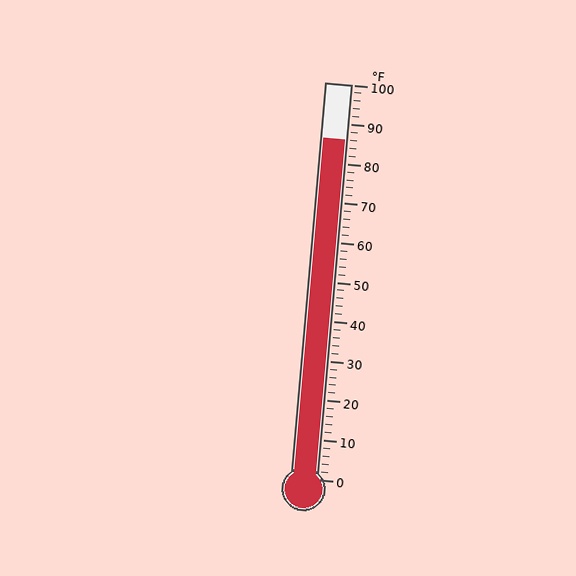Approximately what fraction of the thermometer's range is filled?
The thermometer is filled to approximately 85% of its range.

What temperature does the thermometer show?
The thermometer shows approximately 86°F.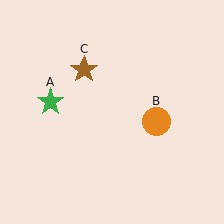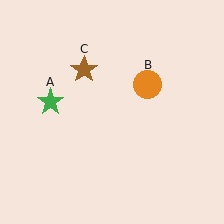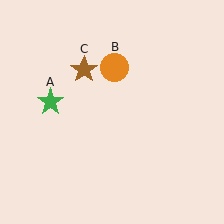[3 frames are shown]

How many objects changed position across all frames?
1 object changed position: orange circle (object B).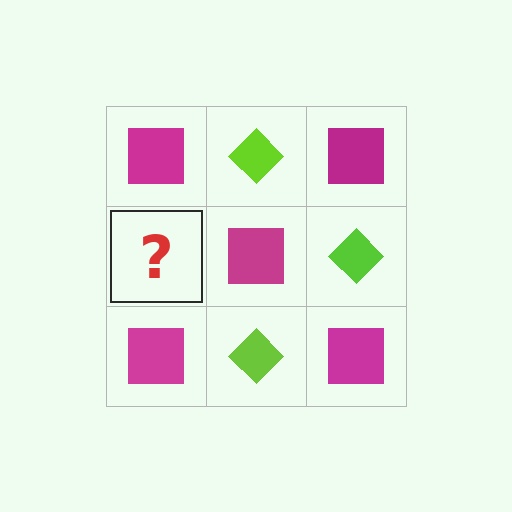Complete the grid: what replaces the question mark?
The question mark should be replaced with a lime diamond.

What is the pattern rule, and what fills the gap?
The rule is that it alternates magenta square and lime diamond in a checkerboard pattern. The gap should be filled with a lime diamond.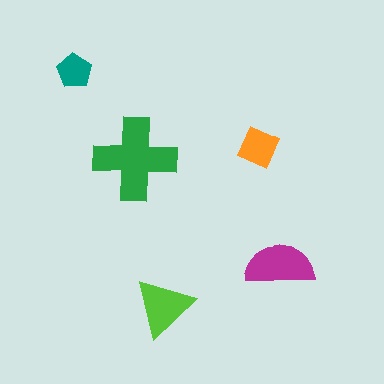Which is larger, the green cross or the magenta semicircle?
The green cross.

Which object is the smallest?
The teal pentagon.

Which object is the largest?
The green cross.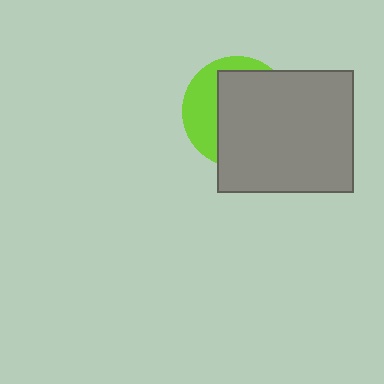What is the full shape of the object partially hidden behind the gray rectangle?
The partially hidden object is a lime circle.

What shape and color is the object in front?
The object in front is a gray rectangle.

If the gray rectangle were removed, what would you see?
You would see the complete lime circle.